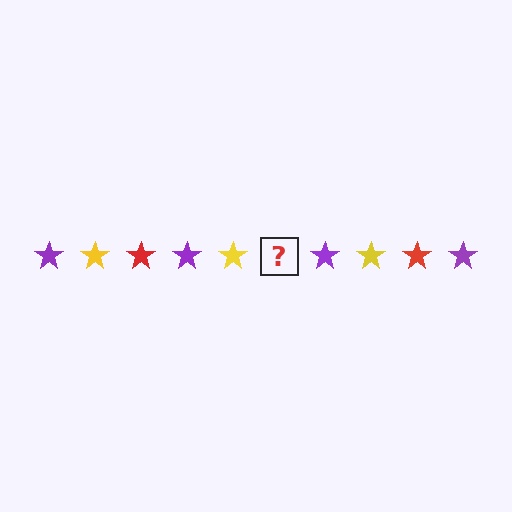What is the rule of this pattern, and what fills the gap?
The rule is that the pattern cycles through purple, yellow, red stars. The gap should be filled with a red star.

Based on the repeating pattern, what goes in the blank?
The blank should be a red star.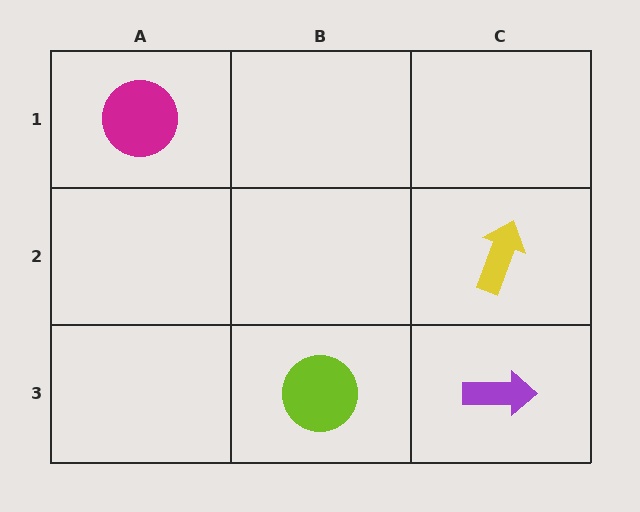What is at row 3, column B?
A lime circle.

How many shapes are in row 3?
2 shapes.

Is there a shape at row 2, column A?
No, that cell is empty.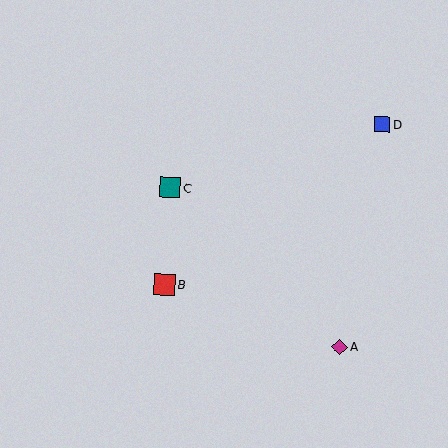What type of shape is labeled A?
Shape A is a magenta diamond.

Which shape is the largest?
The red square (labeled B) is the largest.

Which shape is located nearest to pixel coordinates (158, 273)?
The red square (labeled B) at (164, 285) is nearest to that location.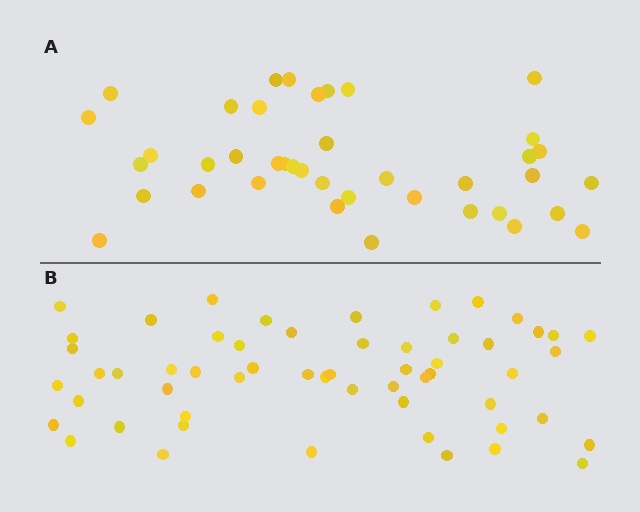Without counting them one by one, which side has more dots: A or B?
Region B (the bottom region) has more dots.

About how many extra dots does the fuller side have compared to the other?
Region B has approximately 15 more dots than region A.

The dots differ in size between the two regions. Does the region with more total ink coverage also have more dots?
No. Region A has more total ink coverage because its dots are larger, but region B actually contains more individual dots. Total area can be misleading — the number of items is what matters here.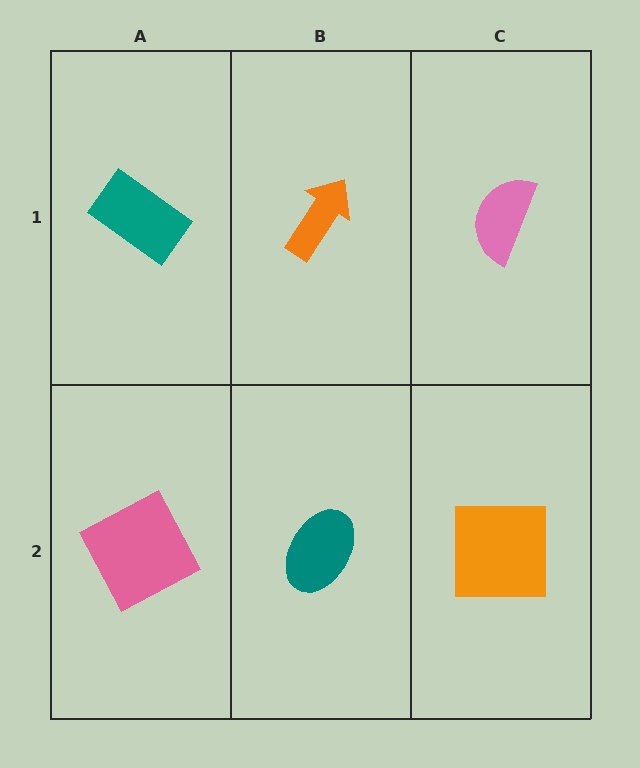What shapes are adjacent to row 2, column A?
A teal rectangle (row 1, column A), a teal ellipse (row 2, column B).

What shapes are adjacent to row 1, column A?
A pink square (row 2, column A), an orange arrow (row 1, column B).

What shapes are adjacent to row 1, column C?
An orange square (row 2, column C), an orange arrow (row 1, column B).